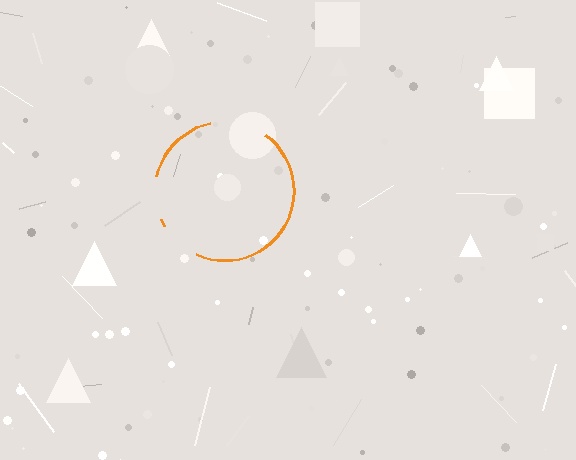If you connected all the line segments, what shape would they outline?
They would outline a circle.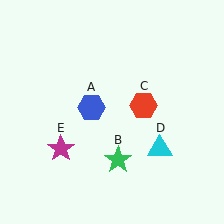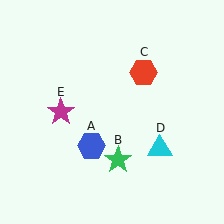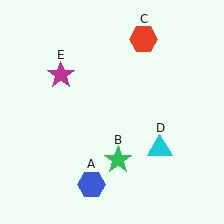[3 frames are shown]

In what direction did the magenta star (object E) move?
The magenta star (object E) moved up.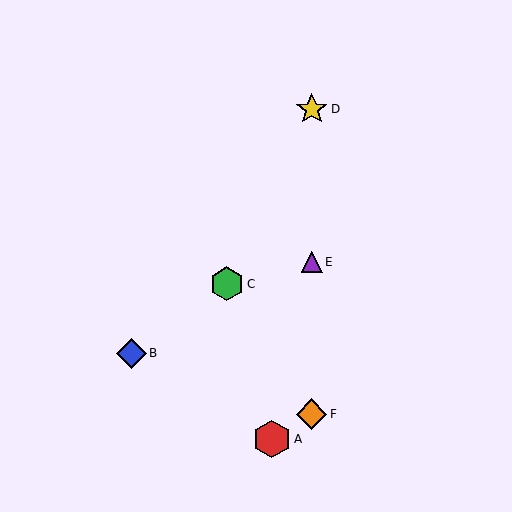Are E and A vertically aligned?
No, E is at x≈312 and A is at x≈272.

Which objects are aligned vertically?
Objects D, E, F are aligned vertically.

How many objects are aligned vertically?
3 objects (D, E, F) are aligned vertically.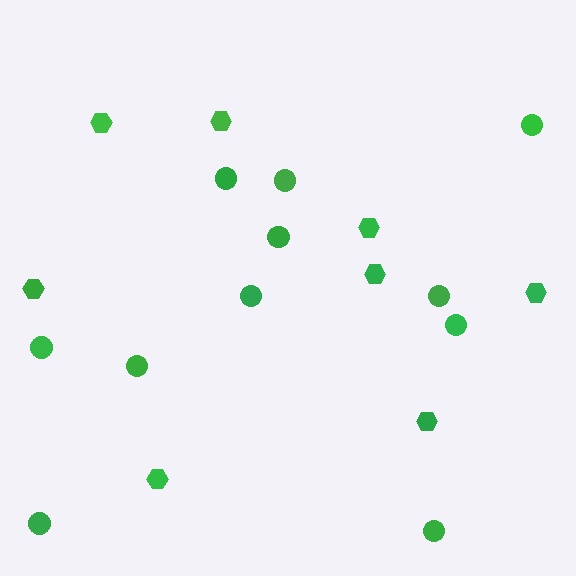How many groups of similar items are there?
There are 2 groups: one group of hexagons (8) and one group of circles (11).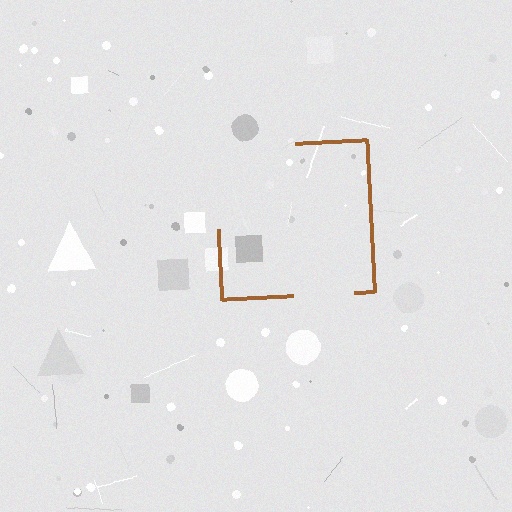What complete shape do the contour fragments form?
The contour fragments form a square.